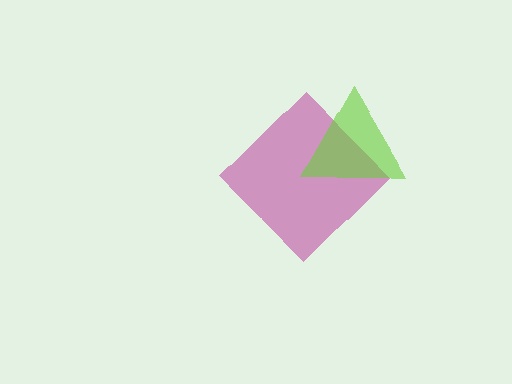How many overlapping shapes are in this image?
There are 2 overlapping shapes in the image.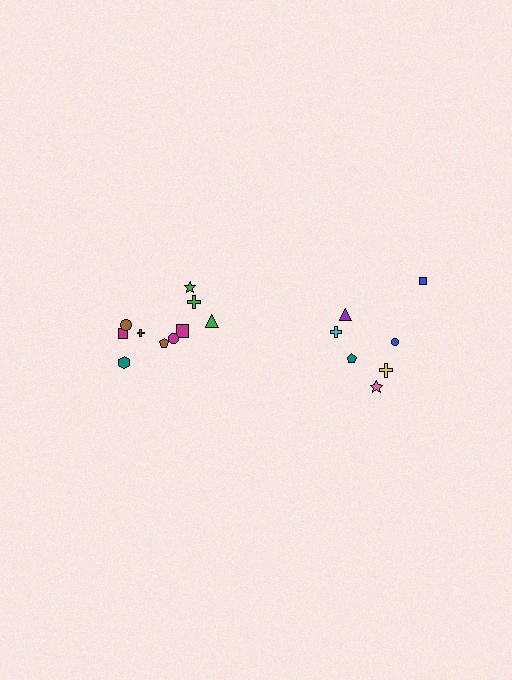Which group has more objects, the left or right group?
The left group.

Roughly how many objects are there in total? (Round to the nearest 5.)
Roughly 15 objects in total.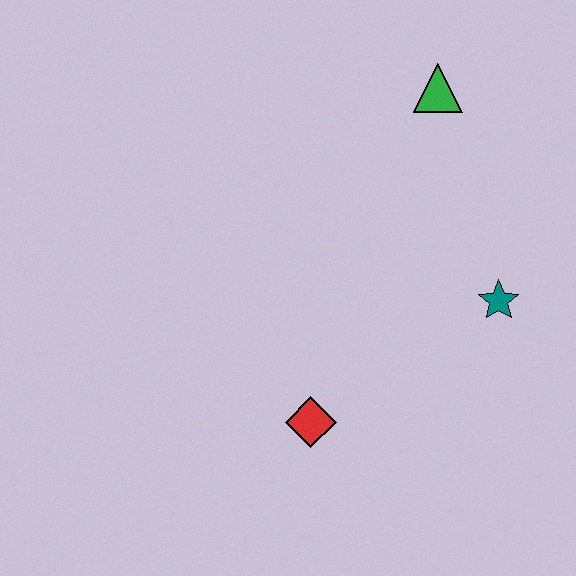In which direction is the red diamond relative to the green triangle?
The red diamond is below the green triangle.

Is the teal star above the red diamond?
Yes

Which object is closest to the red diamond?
The teal star is closest to the red diamond.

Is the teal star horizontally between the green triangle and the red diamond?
No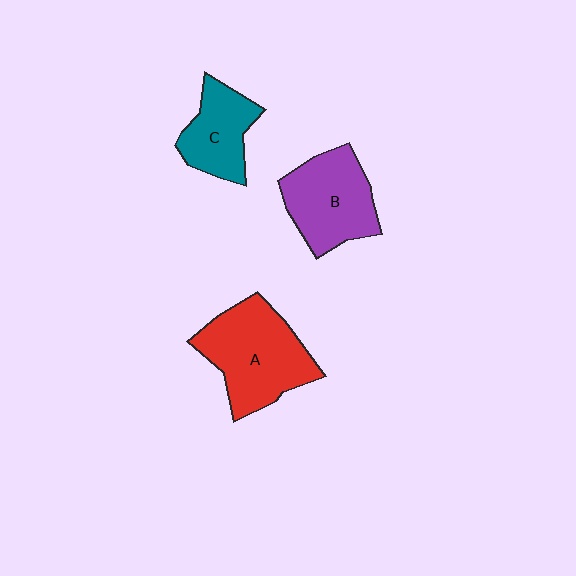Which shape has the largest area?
Shape A (red).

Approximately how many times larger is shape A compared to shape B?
Approximately 1.2 times.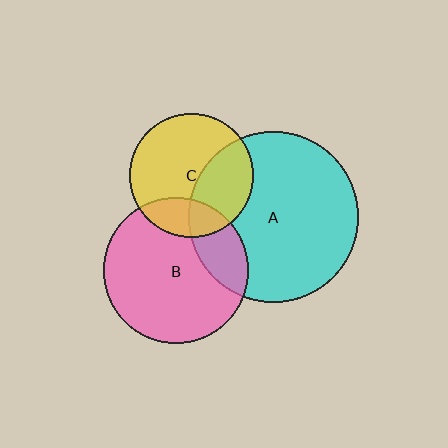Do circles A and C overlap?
Yes.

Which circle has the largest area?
Circle A (cyan).